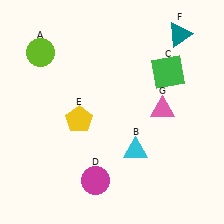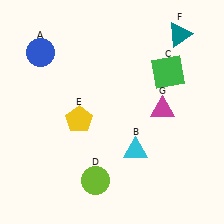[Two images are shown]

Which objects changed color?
A changed from lime to blue. D changed from magenta to lime. G changed from pink to magenta.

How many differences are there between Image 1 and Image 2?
There are 3 differences between the two images.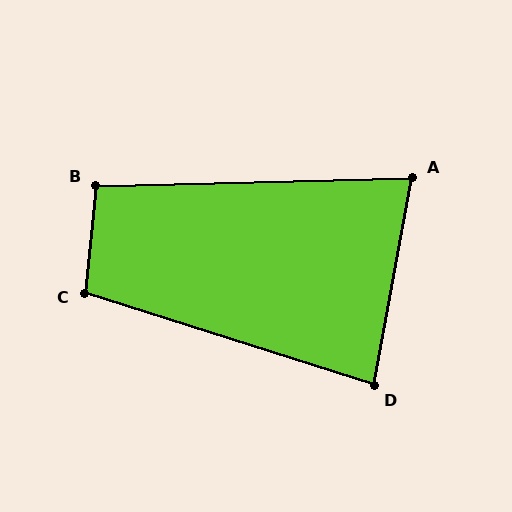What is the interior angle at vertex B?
Approximately 97 degrees (obtuse).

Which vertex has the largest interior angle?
C, at approximately 102 degrees.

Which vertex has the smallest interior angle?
A, at approximately 78 degrees.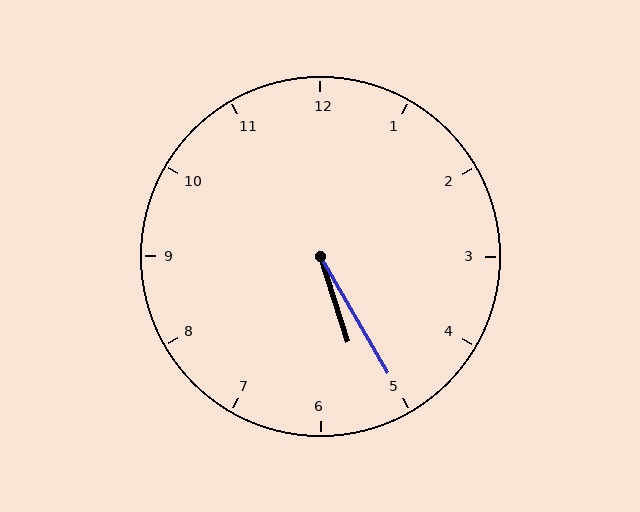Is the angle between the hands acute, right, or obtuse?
It is acute.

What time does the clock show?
5:25.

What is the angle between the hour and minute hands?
Approximately 12 degrees.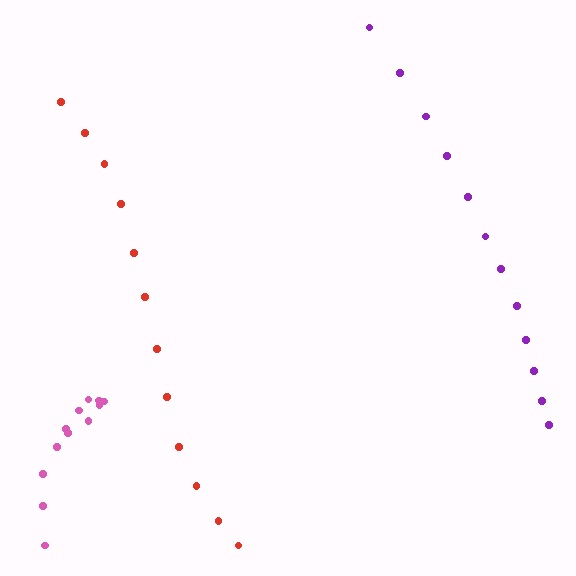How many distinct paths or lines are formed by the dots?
There are 3 distinct paths.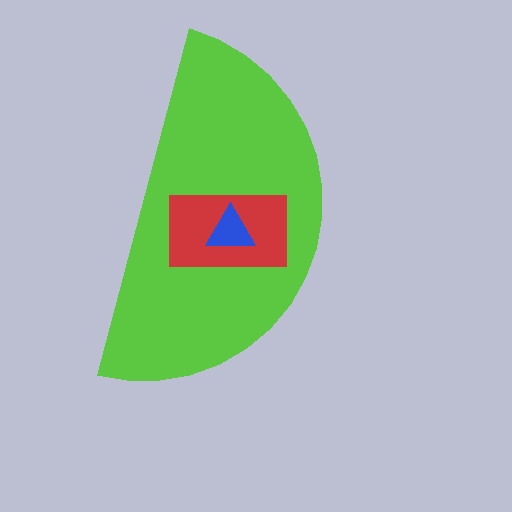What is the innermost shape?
The blue triangle.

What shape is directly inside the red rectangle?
The blue triangle.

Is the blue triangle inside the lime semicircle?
Yes.